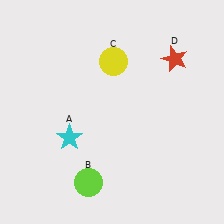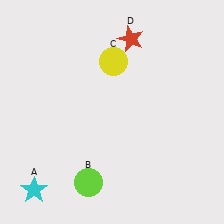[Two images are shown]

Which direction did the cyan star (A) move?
The cyan star (A) moved down.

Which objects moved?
The objects that moved are: the cyan star (A), the red star (D).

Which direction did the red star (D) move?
The red star (D) moved left.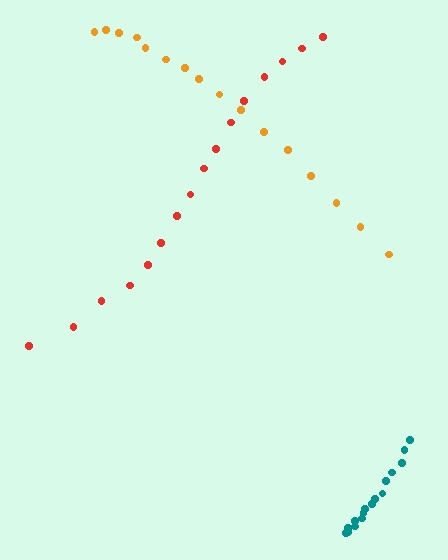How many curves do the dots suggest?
There are 3 distinct paths.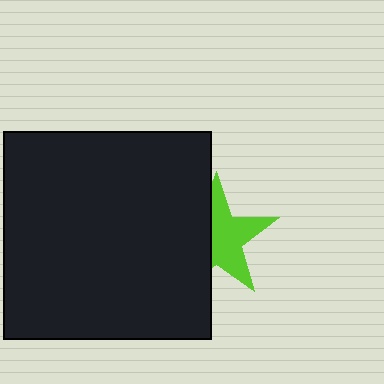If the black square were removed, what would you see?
You would see the complete lime star.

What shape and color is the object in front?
The object in front is a black square.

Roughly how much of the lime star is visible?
About half of it is visible (roughly 58%).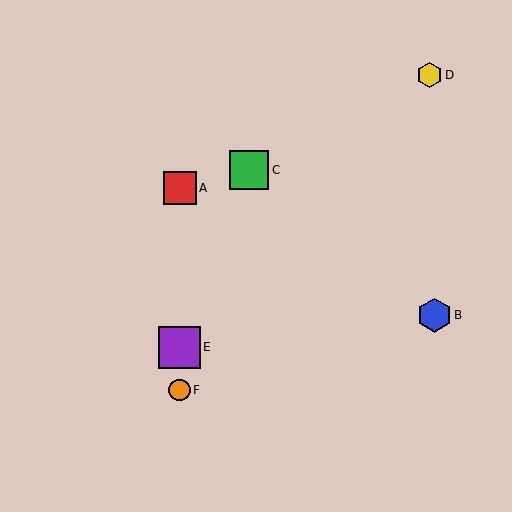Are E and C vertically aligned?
No, E is at x≈180 and C is at x≈249.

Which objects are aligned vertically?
Objects A, E, F are aligned vertically.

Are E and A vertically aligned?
Yes, both are at x≈180.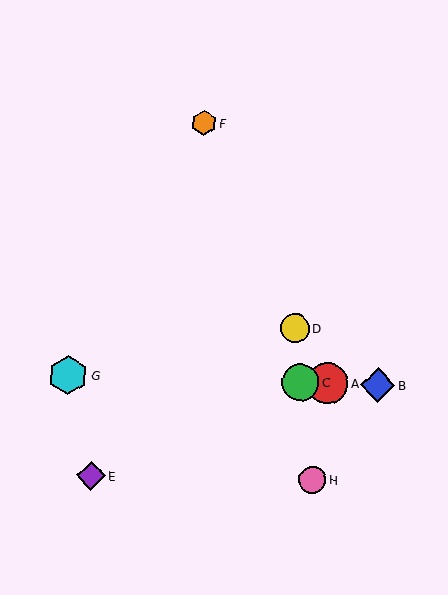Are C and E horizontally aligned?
No, C is at y≈383 and E is at y≈476.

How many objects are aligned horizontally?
4 objects (A, B, C, G) are aligned horizontally.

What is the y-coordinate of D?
Object D is at y≈328.